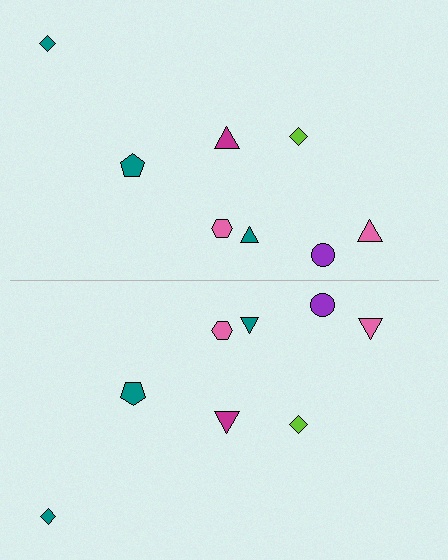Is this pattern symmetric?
Yes, this pattern has bilateral (reflection) symmetry.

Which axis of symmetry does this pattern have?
The pattern has a horizontal axis of symmetry running through the center of the image.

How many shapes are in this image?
There are 16 shapes in this image.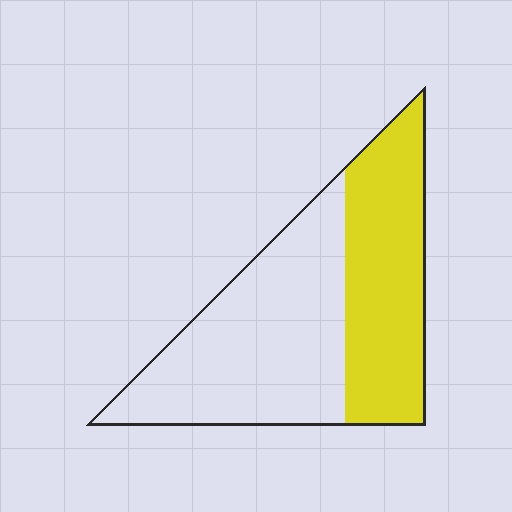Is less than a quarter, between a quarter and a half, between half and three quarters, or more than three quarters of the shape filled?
Between a quarter and a half.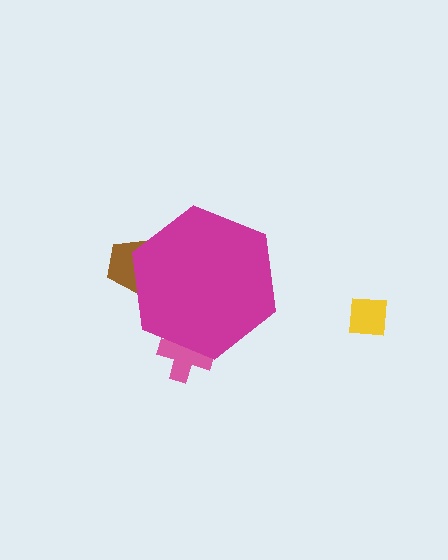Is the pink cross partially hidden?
Yes, the pink cross is partially hidden behind the magenta hexagon.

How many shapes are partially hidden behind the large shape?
2 shapes are partially hidden.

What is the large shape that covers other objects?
A magenta hexagon.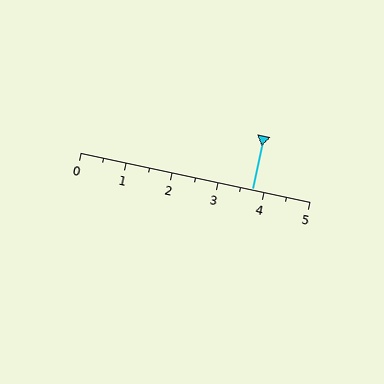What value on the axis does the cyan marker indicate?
The marker indicates approximately 3.8.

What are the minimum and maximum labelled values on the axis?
The axis runs from 0 to 5.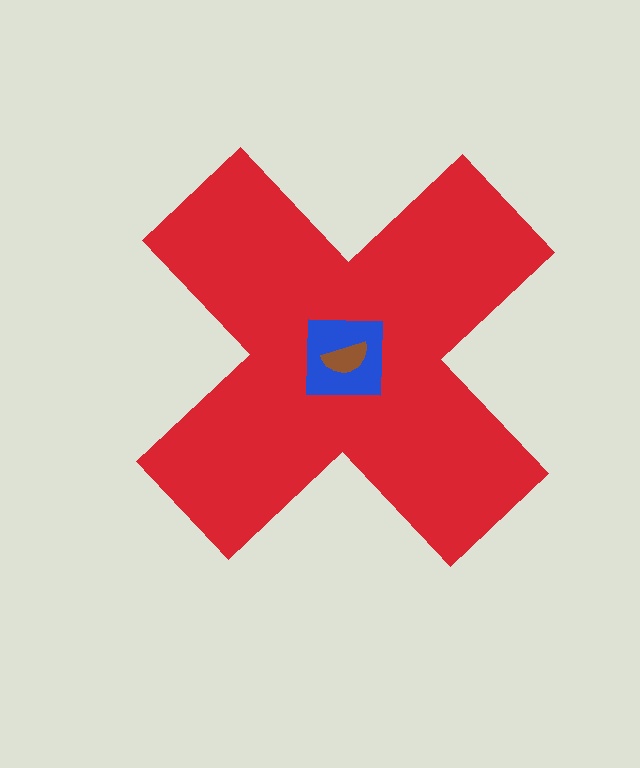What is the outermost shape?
The red cross.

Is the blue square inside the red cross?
Yes.